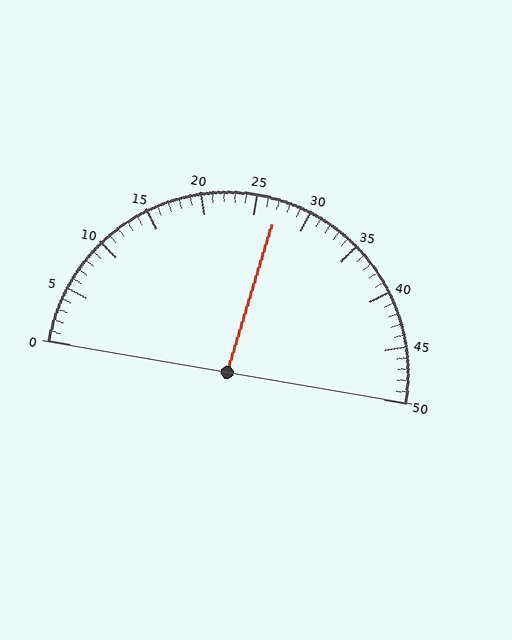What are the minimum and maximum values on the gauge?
The gauge ranges from 0 to 50.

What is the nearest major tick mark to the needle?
The nearest major tick mark is 25.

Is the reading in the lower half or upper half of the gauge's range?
The reading is in the upper half of the range (0 to 50).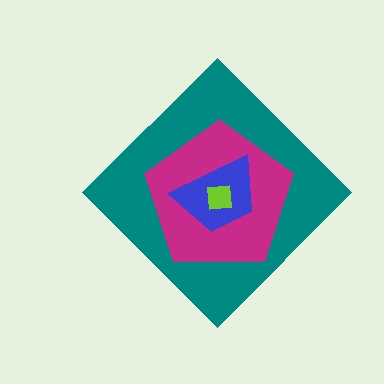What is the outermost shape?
The teal diamond.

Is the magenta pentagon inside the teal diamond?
Yes.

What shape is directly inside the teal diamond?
The magenta pentagon.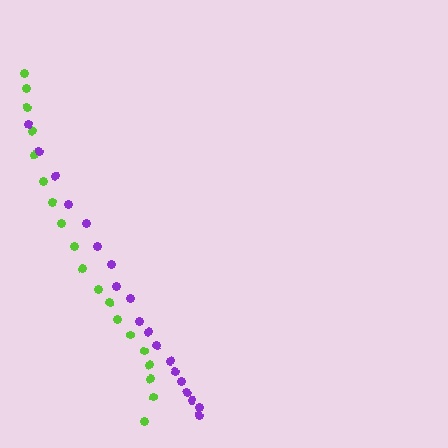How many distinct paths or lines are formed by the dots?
There are 2 distinct paths.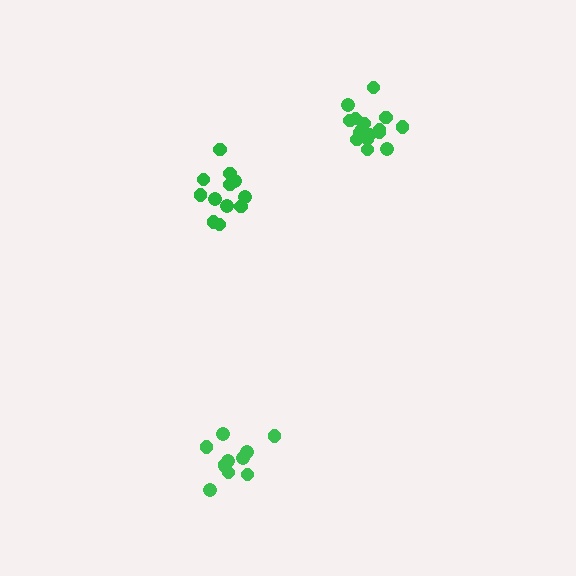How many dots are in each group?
Group 1: 16 dots, Group 2: 11 dots, Group 3: 12 dots (39 total).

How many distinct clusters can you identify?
There are 3 distinct clusters.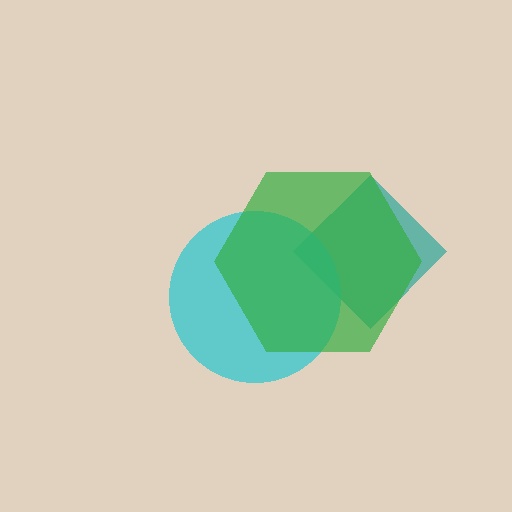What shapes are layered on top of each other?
The layered shapes are: a teal diamond, a cyan circle, a green hexagon.